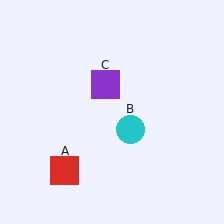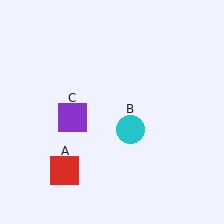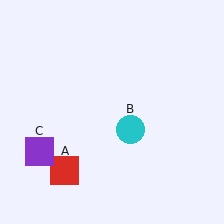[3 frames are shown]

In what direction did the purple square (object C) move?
The purple square (object C) moved down and to the left.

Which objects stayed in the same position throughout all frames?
Red square (object A) and cyan circle (object B) remained stationary.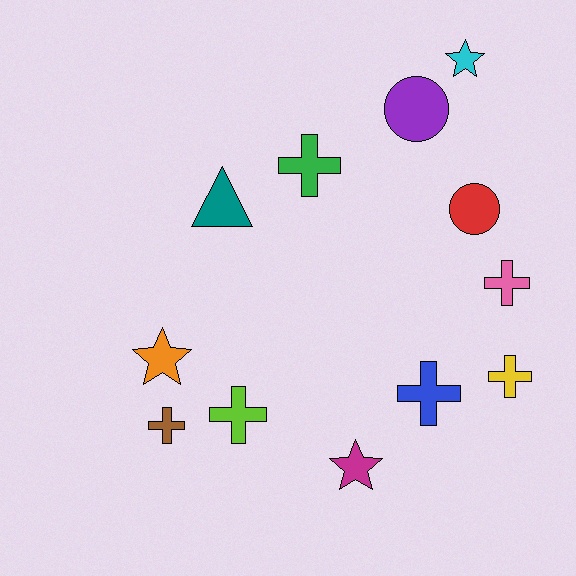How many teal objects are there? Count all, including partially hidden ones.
There is 1 teal object.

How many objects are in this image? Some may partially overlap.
There are 12 objects.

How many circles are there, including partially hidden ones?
There are 2 circles.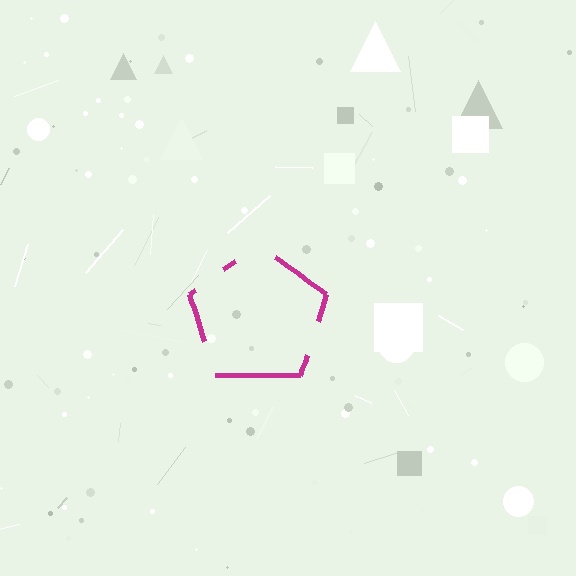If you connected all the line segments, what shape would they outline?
They would outline a pentagon.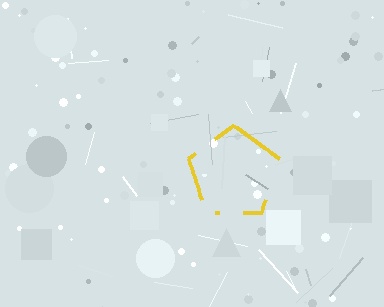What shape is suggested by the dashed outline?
The dashed outline suggests a pentagon.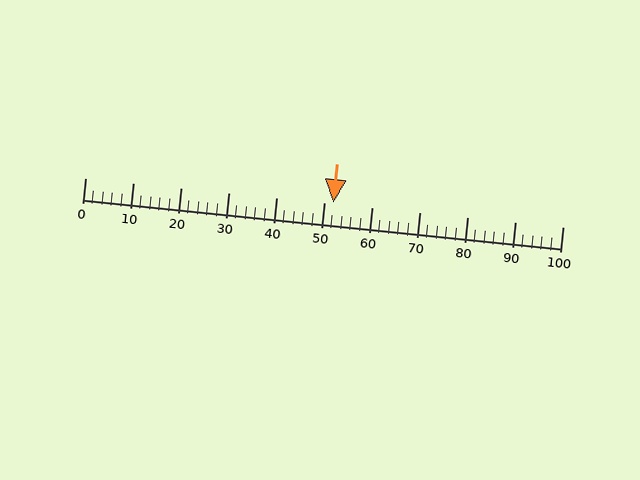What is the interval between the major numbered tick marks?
The major tick marks are spaced 10 units apart.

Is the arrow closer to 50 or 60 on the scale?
The arrow is closer to 50.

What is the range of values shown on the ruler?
The ruler shows values from 0 to 100.